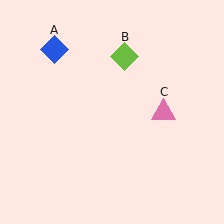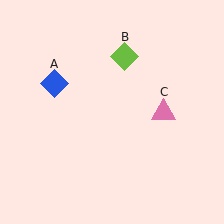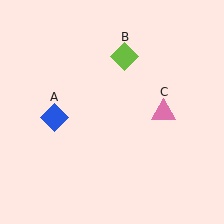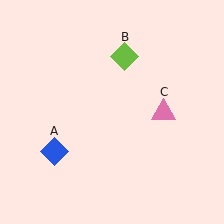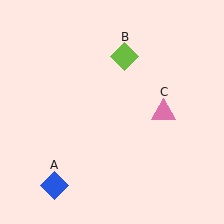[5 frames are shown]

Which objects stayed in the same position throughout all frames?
Lime diamond (object B) and pink triangle (object C) remained stationary.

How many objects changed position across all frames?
1 object changed position: blue diamond (object A).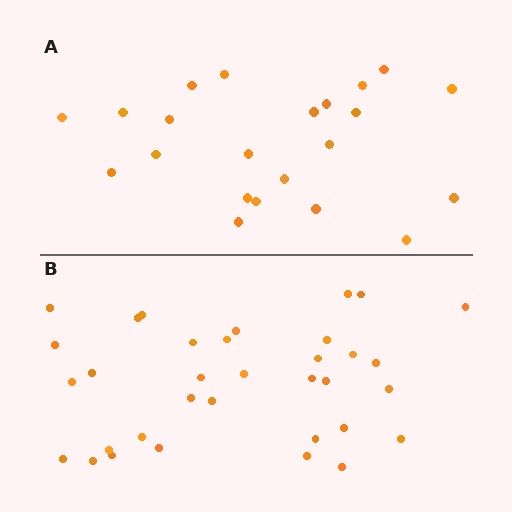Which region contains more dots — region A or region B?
Region B (the bottom region) has more dots.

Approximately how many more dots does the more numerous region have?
Region B has roughly 12 or so more dots than region A.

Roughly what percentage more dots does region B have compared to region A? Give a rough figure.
About 55% more.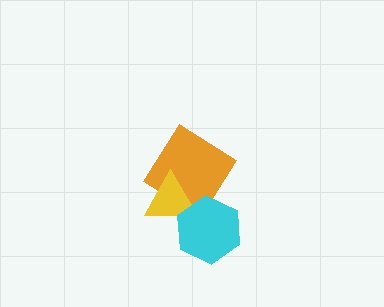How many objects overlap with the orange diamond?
2 objects overlap with the orange diamond.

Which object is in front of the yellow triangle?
The cyan hexagon is in front of the yellow triangle.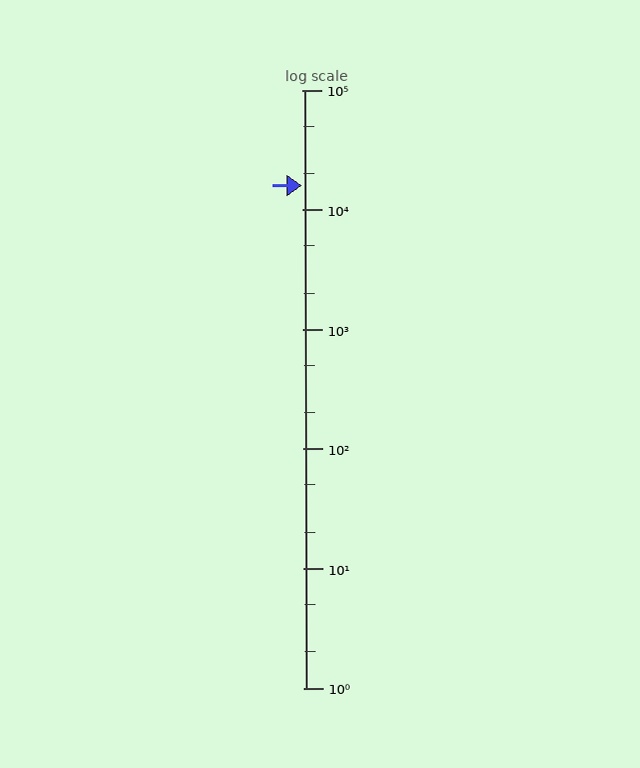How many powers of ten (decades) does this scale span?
The scale spans 5 decades, from 1 to 100000.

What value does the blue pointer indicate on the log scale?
The pointer indicates approximately 16000.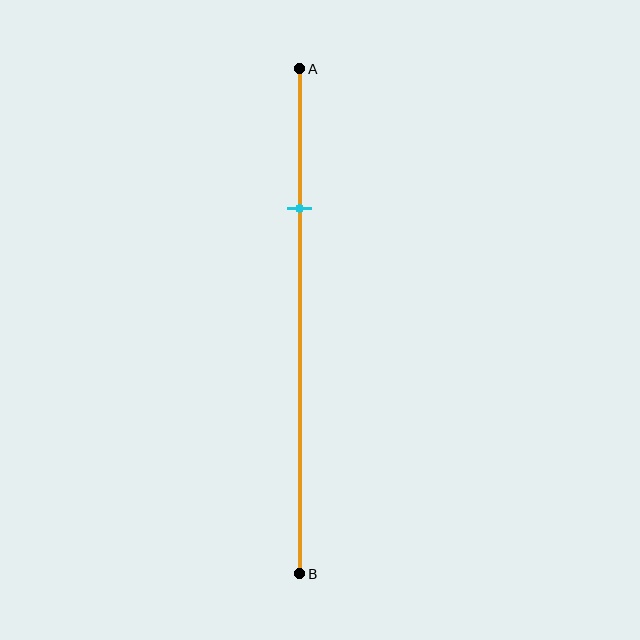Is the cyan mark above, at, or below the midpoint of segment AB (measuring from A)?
The cyan mark is above the midpoint of segment AB.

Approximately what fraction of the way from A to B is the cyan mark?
The cyan mark is approximately 30% of the way from A to B.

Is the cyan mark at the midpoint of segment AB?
No, the mark is at about 30% from A, not at the 50% midpoint.